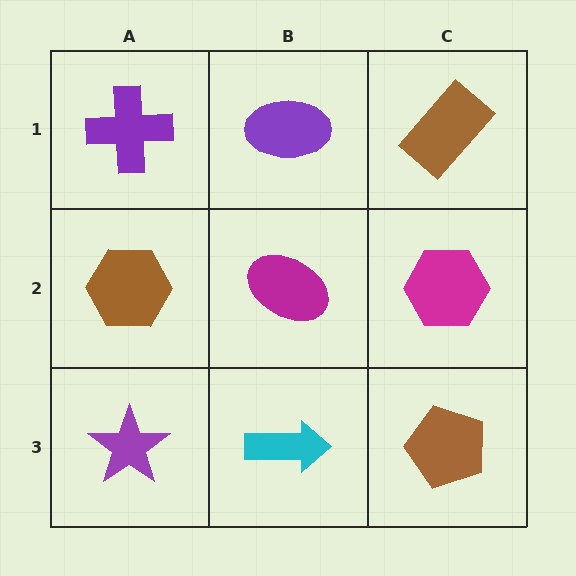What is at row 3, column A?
A purple star.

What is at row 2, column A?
A brown hexagon.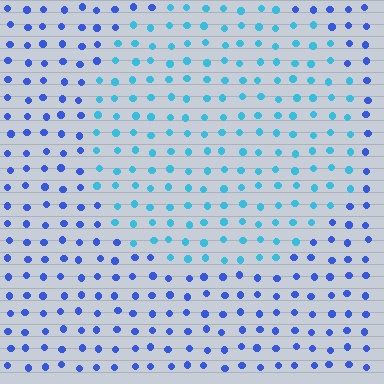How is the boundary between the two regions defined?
The boundary is defined purely by a slight shift in hue (about 37 degrees). Spacing, size, and orientation are identical on both sides.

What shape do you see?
I see a circle.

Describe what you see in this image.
The image is filled with small blue elements in a uniform arrangement. A circle-shaped region is visible where the elements are tinted to a slightly different hue, forming a subtle color boundary.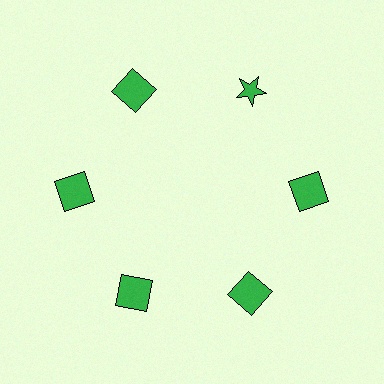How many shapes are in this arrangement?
There are 6 shapes arranged in a ring pattern.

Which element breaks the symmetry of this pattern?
The green star at roughly the 1 o'clock position breaks the symmetry. All other shapes are green squares.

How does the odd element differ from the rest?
It has a different shape: star instead of square.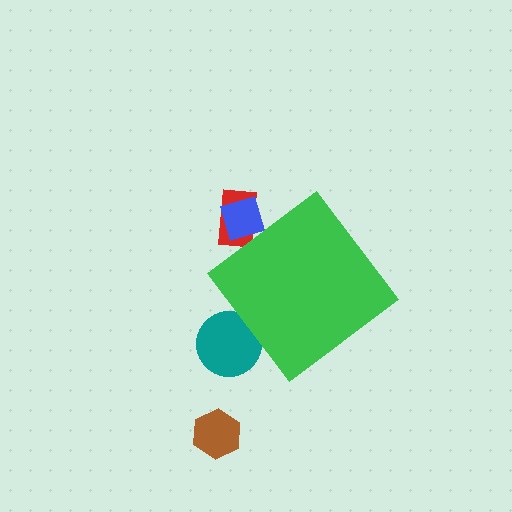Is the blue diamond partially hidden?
Yes, the blue diamond is partially hidden behind the green diamond.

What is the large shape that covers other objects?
A green diamond.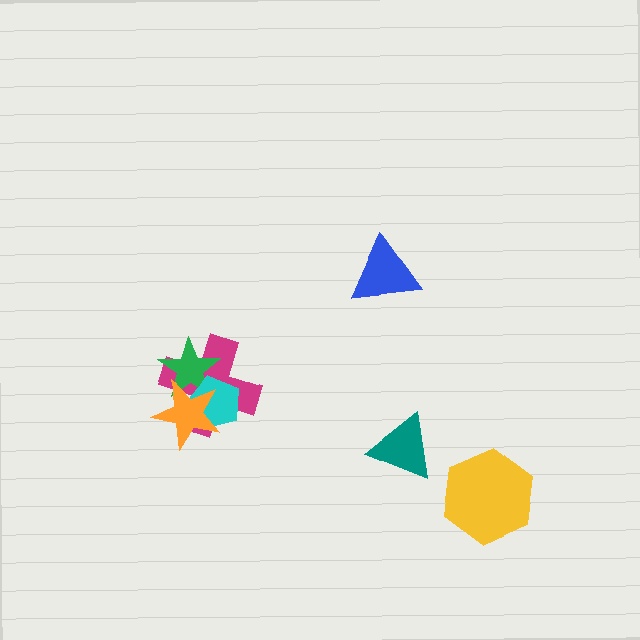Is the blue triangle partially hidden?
No, no other shape covers it.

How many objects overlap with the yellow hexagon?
0 objects overlap with the yellow hexagon.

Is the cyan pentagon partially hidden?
Yes, it is partially covered by another shape.